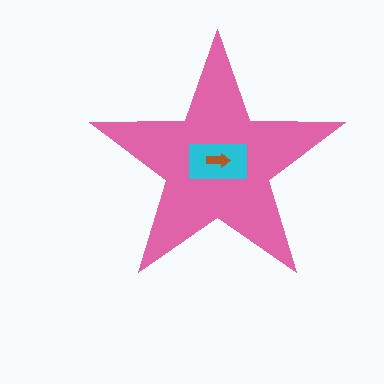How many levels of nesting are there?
3.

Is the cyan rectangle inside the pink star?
Yes.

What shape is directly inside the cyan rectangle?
The brown arrow.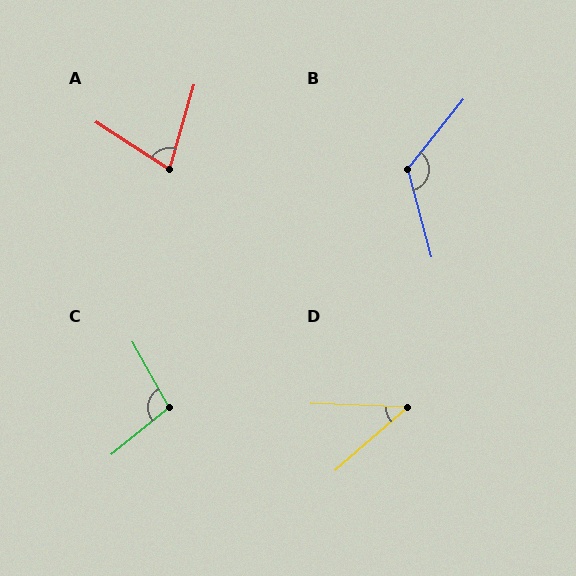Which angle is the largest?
B, at approximately 126 degrees.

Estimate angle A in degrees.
Approximately 73 degrees.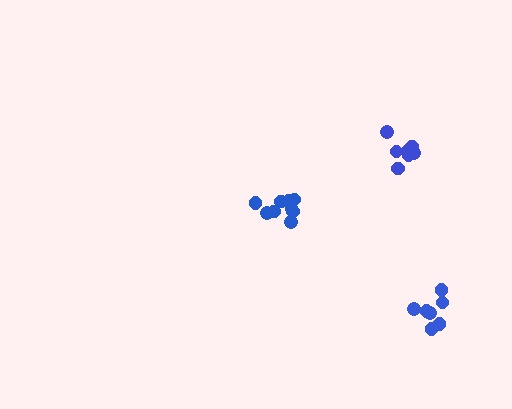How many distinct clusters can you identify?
There are 3 distinct clusters.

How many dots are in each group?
Group 1: 7 dots, Group 2: 7 dots, Group 3: 9 dots (23 total).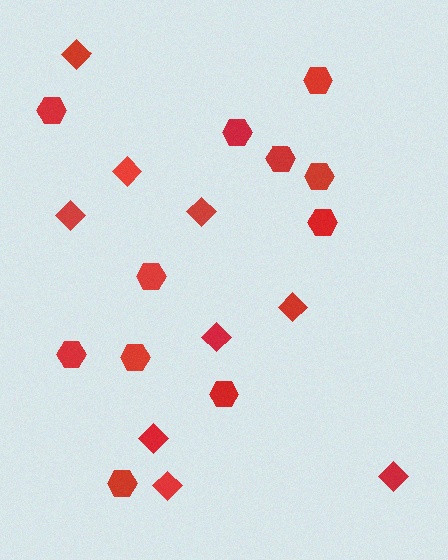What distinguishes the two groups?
There are 2 groups: one group of hexagons (11) and one group of diamonds (9).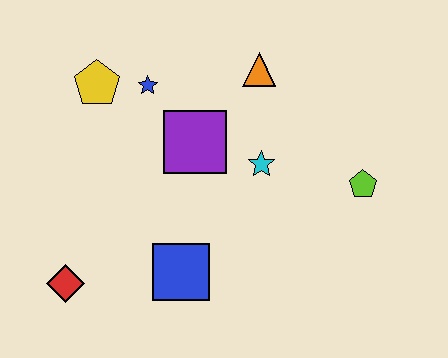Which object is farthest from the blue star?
The lime pentagon is farthest from the blue star.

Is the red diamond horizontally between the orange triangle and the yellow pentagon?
No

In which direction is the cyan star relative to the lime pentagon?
The cyan star is to the left of the lime pentagon.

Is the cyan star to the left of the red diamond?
No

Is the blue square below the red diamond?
No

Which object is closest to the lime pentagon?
The cyan star is closest to the lime pentagon.